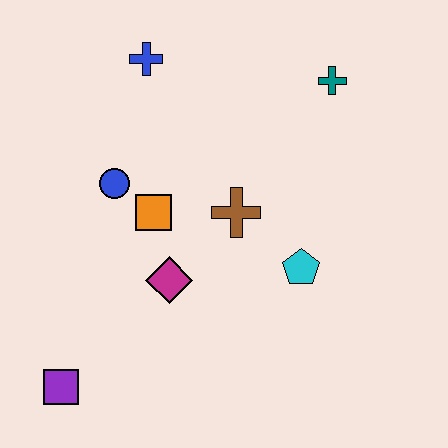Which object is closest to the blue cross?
The blue circle is closest to the blue cross.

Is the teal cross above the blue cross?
No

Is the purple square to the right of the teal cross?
No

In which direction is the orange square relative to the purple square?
The orange square is above the purple square.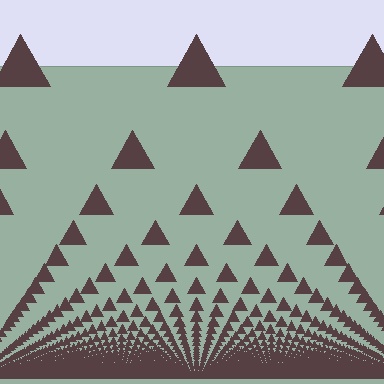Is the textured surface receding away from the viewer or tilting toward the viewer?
The surface appears to tilt toward the viewer. Texture elements get larger and sparser toward the top.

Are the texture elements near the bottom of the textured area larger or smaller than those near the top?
Smaller. The gradient is inverted — elements near the bottom are smaller and denser.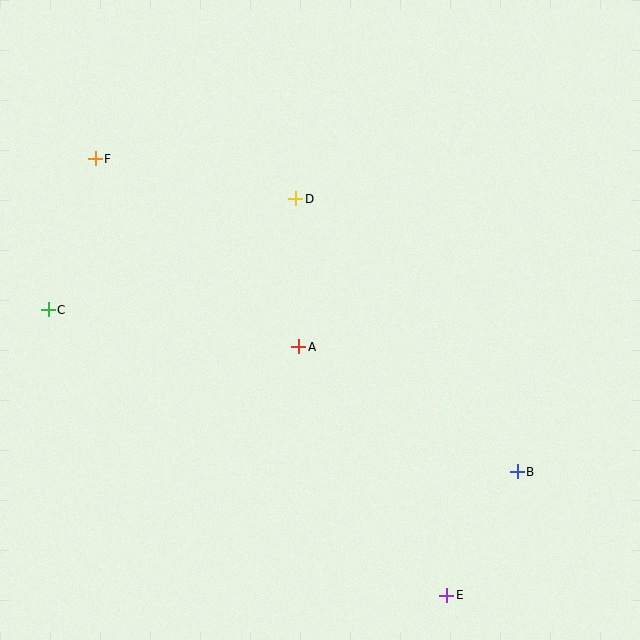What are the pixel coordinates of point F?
Point F is at (95, 159).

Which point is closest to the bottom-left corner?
Point C is closest to the bottom-left corner.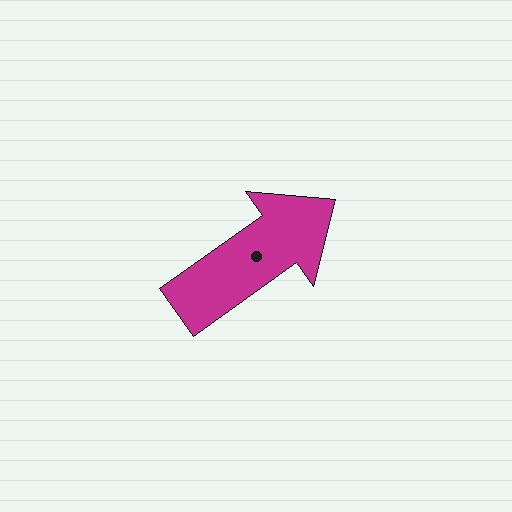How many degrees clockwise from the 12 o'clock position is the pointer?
Approximately 54 degrees.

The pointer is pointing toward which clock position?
Roughly 2 o'clock.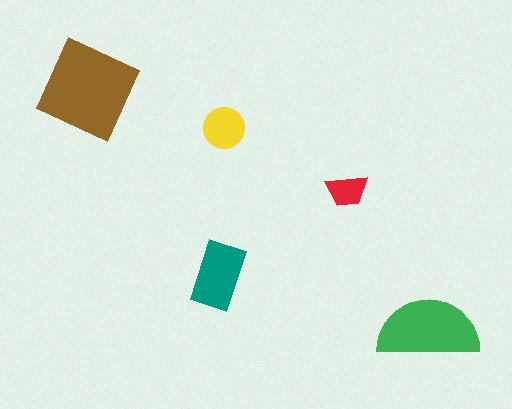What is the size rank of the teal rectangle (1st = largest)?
3rd.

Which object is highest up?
The brown diamond is topmost.